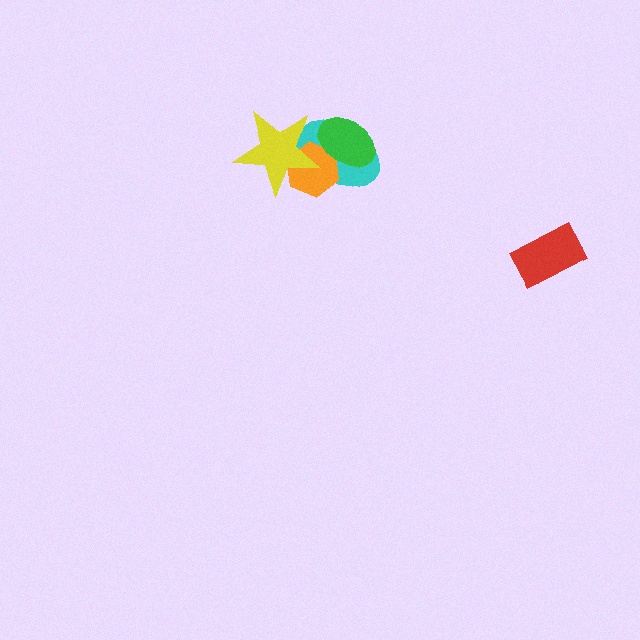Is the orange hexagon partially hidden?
Yes, it is partially covered by another shape.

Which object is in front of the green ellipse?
The yellow star is in front of the green ellipse.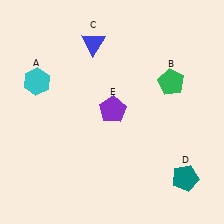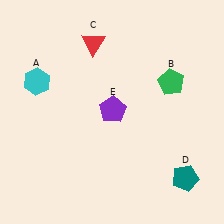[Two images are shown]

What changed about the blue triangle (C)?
In Image 1, C is blue. In Image 2, it changed to red.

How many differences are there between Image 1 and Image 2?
There is 1 difference between the two images.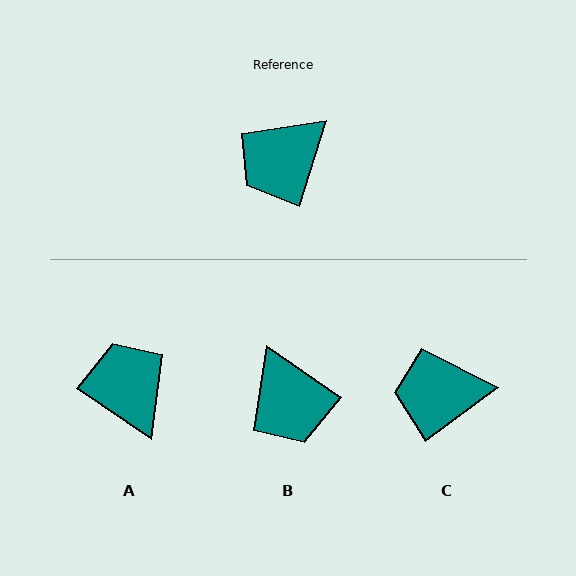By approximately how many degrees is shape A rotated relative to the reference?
Approximately 107 degrees clockwise.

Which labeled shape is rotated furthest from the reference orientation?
A, about 107 degrees away.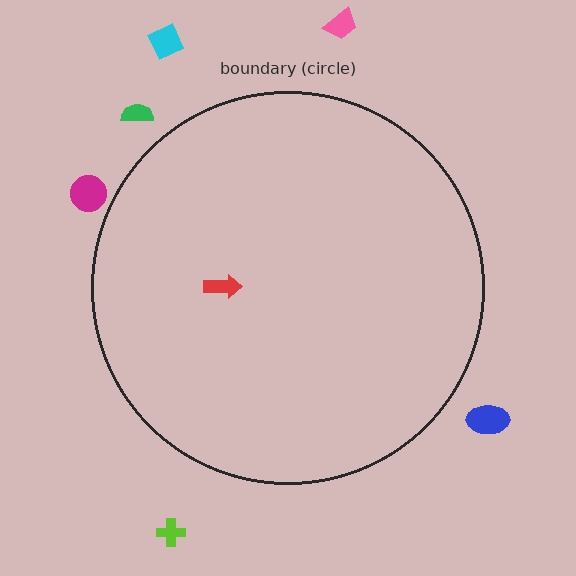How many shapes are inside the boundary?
1 inside, 6 outside.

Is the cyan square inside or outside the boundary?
Outside.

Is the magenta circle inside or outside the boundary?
Outside.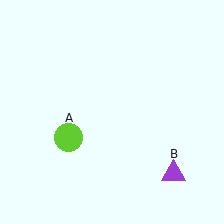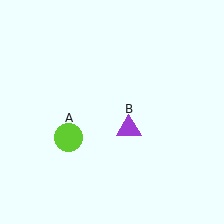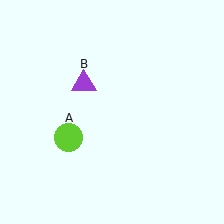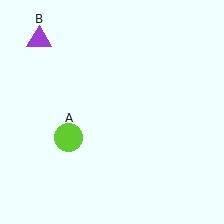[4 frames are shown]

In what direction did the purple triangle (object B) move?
The purple triangle (object B) moved up and to the left.